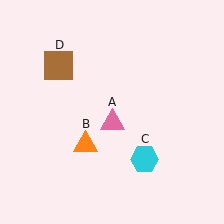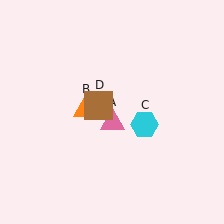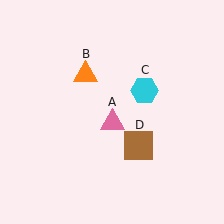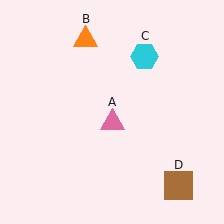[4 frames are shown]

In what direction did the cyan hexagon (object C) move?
The cyan hexagon (object C) moved up.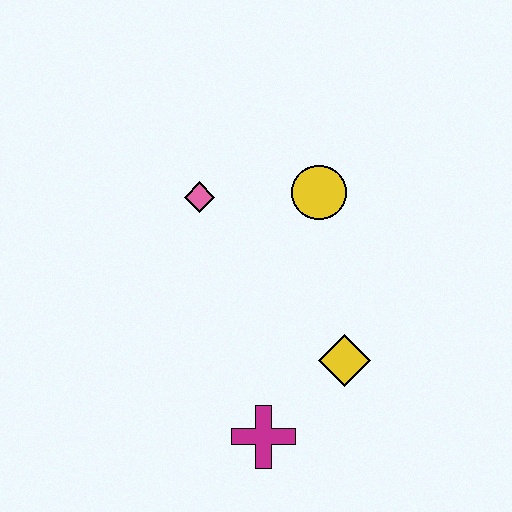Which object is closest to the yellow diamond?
The magenta cross is closest to the yellow diamond.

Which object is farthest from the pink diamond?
The magenta cross is farthest from the pink diamond.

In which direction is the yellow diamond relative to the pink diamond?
The yellow diamond is below the pink diamond.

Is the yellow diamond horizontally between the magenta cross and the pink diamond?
No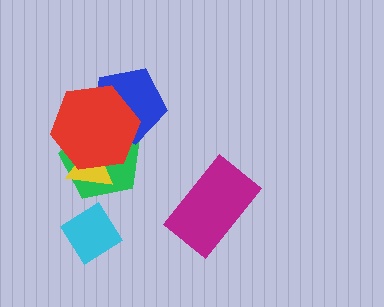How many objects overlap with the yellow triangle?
2 objects overlap with the yellow triangle.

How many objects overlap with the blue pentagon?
2 objects overlap with the blue pentagon.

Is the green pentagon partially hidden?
Yes, it is partially covered by another shape.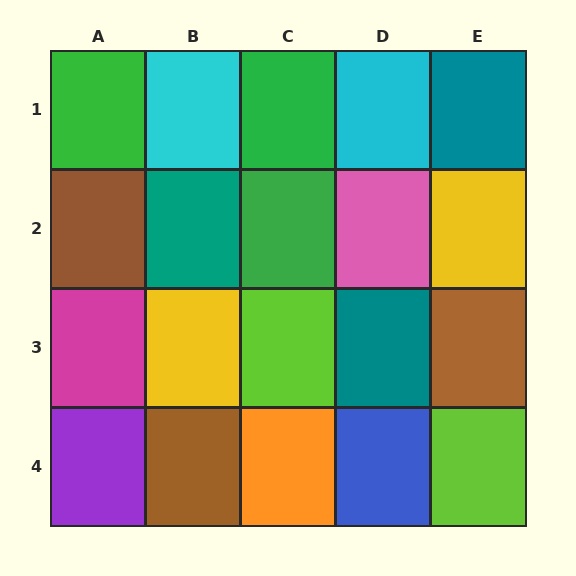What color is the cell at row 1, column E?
Teal.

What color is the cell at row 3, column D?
Teal.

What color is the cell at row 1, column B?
Cyan.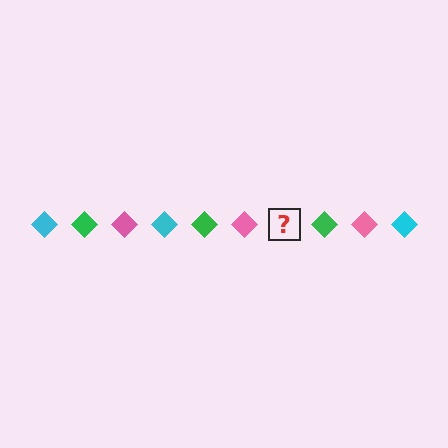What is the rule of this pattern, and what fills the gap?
The rule is that the pattern cycles through cyan, green, pink diamonds. The gap should be filled with a cyan diamond.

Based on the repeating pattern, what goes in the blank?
The blank should be a cyan diamond.